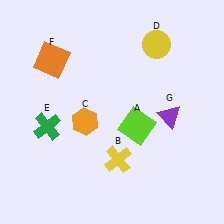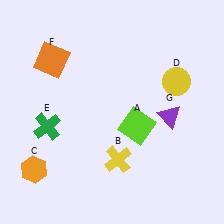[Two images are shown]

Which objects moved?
The objects that moved are: the orange hexagon (C), the yellow circle (D).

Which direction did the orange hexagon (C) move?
The orange hexagon (C) moved left.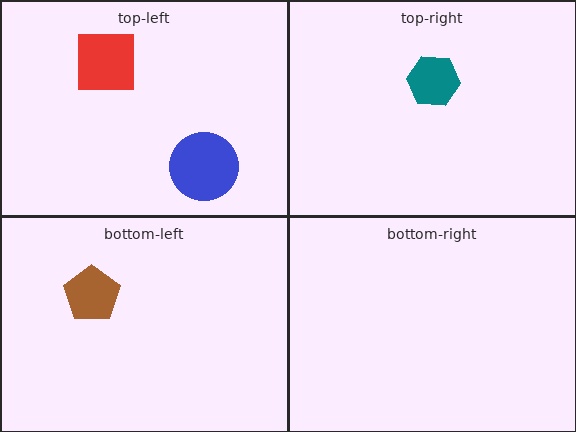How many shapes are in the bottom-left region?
1.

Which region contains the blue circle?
The top-left region.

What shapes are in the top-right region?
The teal hexagon.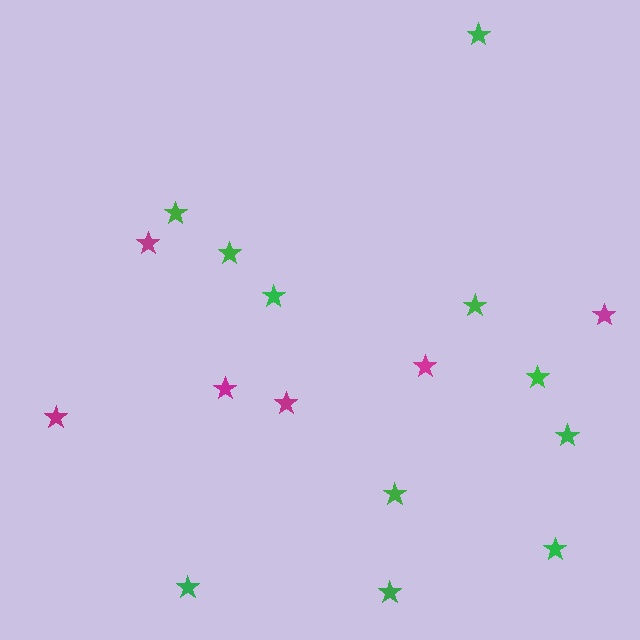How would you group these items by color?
There are 2 groups: one group of green stars (11) and one group of magenta stars (6).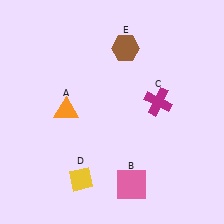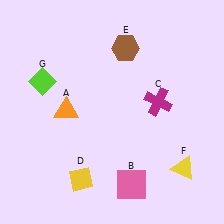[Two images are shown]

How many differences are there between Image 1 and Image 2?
There are 2 differences between the two images.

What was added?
A yellow triangle (F), a lime diamond (G) were added in Image 2.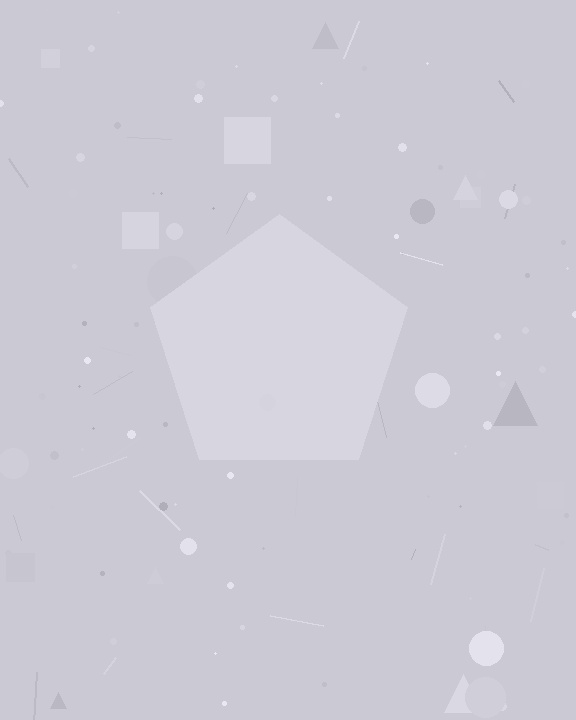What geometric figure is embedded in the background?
A pentagon is embedded in the background.